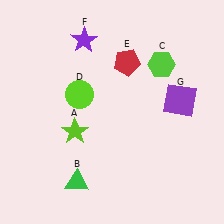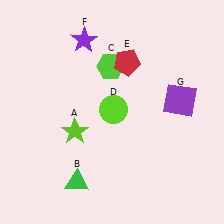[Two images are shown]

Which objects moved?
The objects that moved are: the lime hexagon (C), the lime circle (D).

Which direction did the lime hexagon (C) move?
The lime hexagon (C) moved left.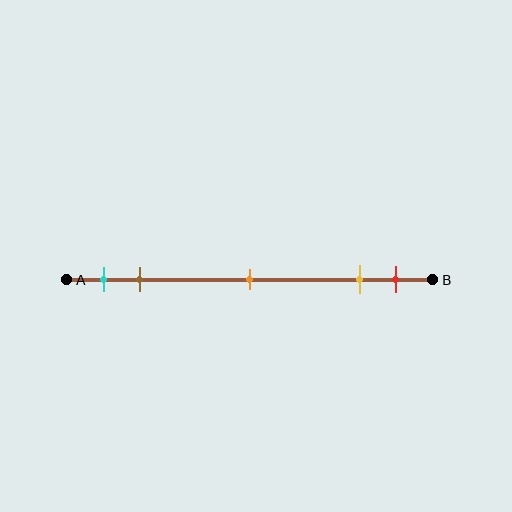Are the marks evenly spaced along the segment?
No, the marks are not evenly spaced.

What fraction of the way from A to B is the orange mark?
The orange mark is approximately 50% (0.5) of the way from A to B.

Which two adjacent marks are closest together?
The yellow and red marks are the closest adjacent pair.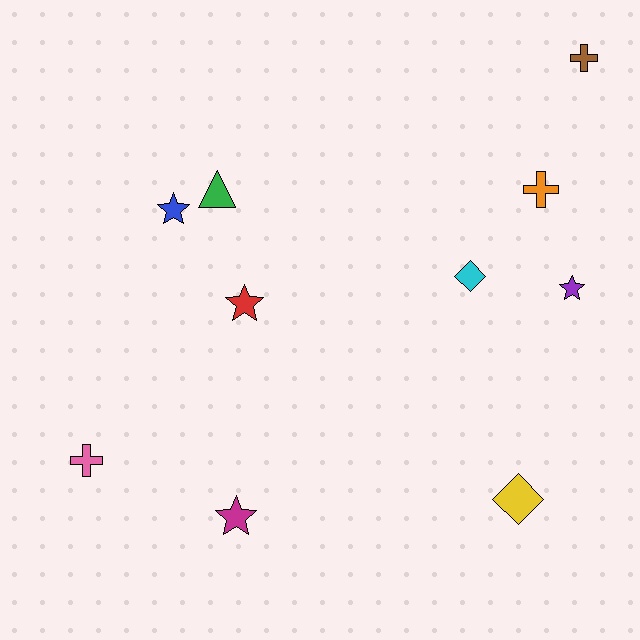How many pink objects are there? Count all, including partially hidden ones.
There is 1 pink object.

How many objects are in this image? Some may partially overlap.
There are 10 objects.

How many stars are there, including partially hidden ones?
There are 4 stars.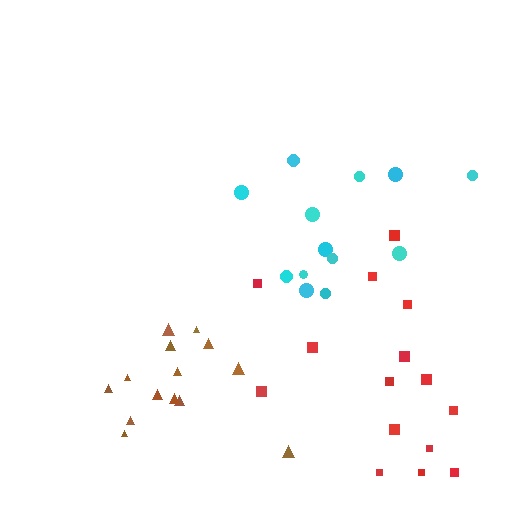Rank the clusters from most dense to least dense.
brown, red, cyan.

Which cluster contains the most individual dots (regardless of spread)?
Red (15).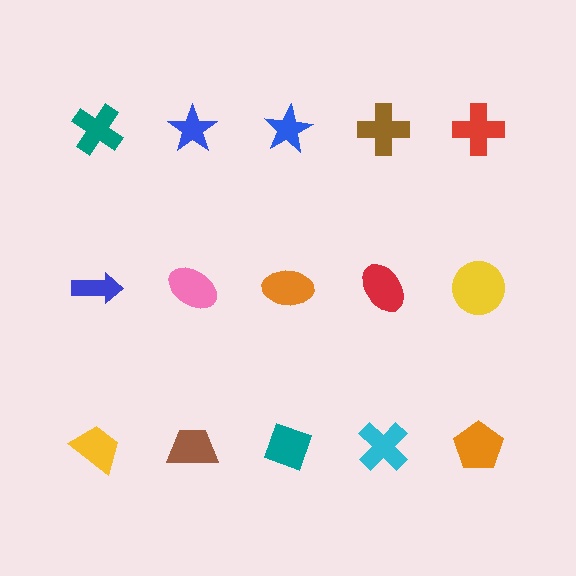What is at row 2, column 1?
A blue arrow.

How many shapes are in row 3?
5 shapes.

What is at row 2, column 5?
A yellow circle.